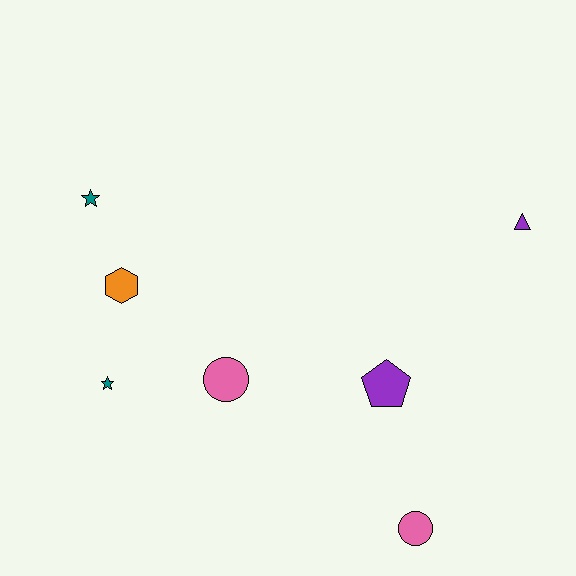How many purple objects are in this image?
There are 2 purple objects.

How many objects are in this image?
There are 7 objects.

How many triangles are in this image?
There is 1 triangle.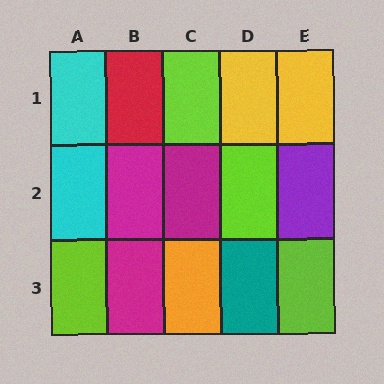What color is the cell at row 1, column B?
Red.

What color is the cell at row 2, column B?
Magenta.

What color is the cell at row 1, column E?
Yellow.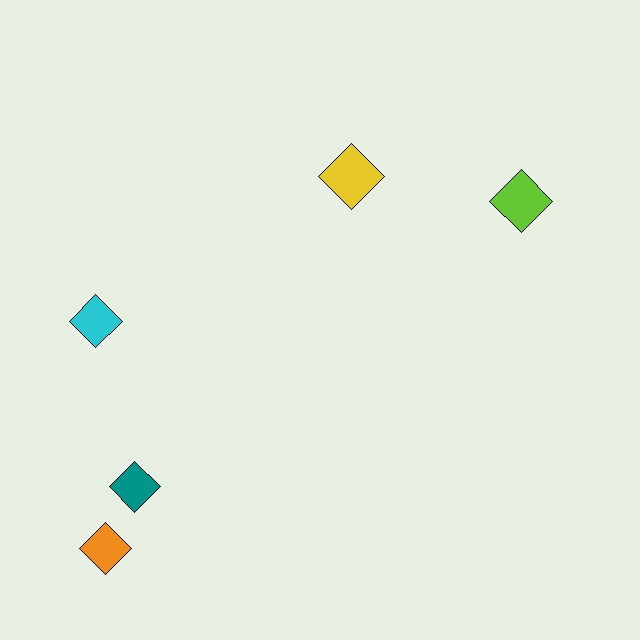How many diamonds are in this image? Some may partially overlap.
There are 5 diamonds.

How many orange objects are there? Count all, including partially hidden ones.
There is 1 orange object.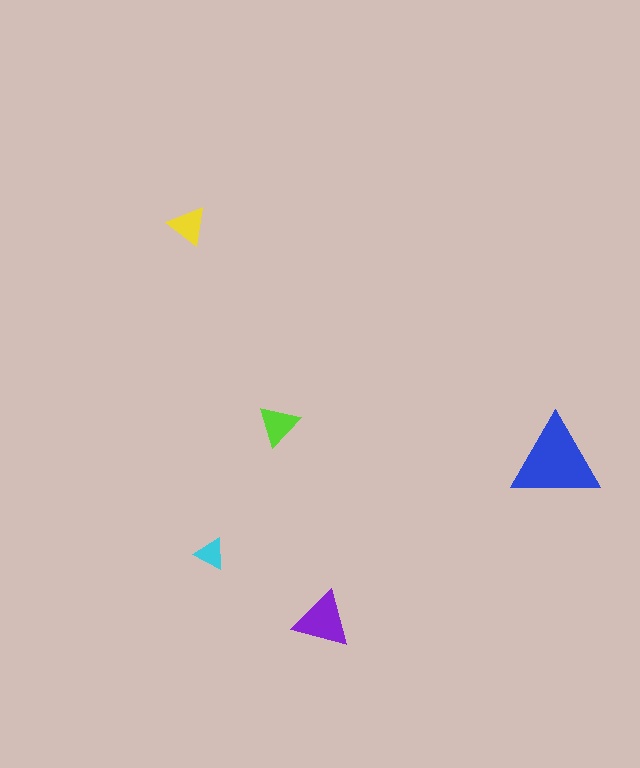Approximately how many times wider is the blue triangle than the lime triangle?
About 2 times wider.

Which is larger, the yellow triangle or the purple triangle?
The purple one.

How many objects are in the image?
There are 5 objects in the image.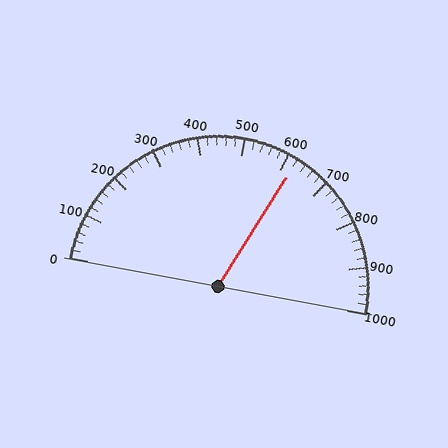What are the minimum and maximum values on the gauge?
The gauge ranges from 0 to 1000.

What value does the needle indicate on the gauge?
The needle indicates approximately 620.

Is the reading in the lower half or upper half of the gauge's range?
The reading is in the upper half of the range (0 to 1000).